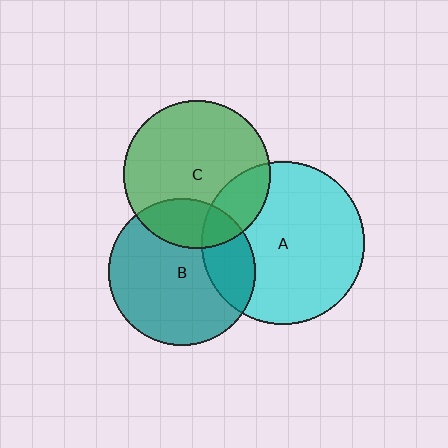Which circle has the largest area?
Circle A (cyan).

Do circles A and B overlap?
Yes.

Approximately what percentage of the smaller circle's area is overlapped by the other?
Approximately 25%.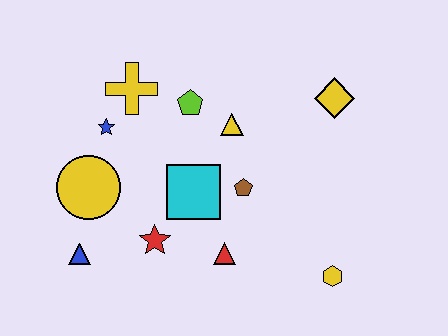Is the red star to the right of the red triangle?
No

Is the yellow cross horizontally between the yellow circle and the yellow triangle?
Yes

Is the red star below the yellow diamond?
Yes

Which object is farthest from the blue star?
The yellow hexagon is farthest from the blue star.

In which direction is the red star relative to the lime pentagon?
The red star is below the lime pentagon.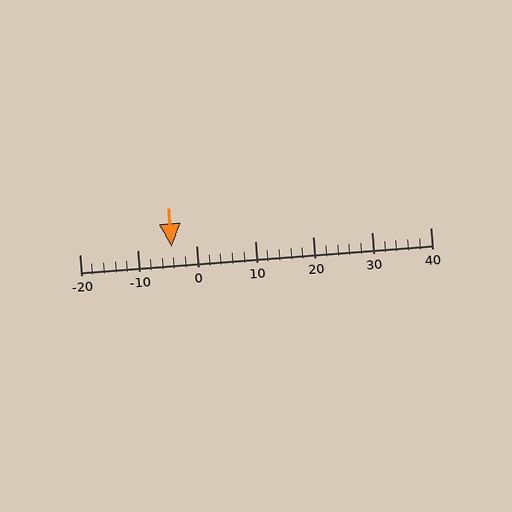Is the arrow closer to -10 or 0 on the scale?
The arrow is closer to 0.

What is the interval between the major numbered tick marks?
The major tick marks are spaced 10 units apart.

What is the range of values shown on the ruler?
The ruler shows values from -20 to 40.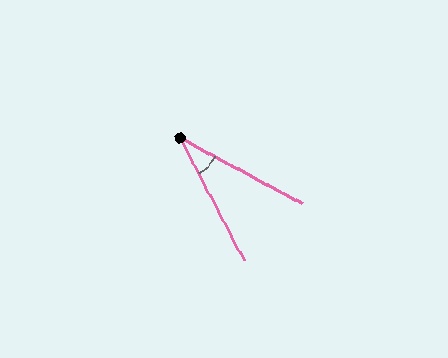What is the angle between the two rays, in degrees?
Approximately 34 degrees.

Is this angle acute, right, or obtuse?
It is acute.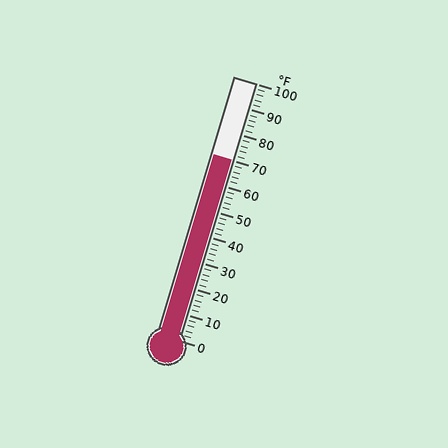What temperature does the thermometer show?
The thermometer shows approximately 70°F.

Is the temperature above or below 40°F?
The temperature is above 40°F.